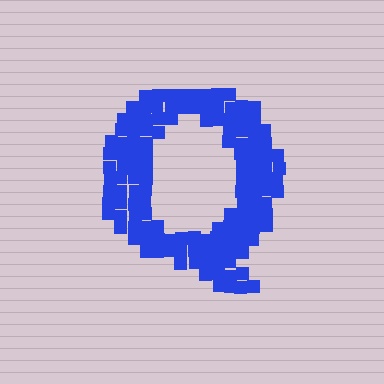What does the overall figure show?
The overall figure shows the letter Q.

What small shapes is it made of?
It is made of small squares.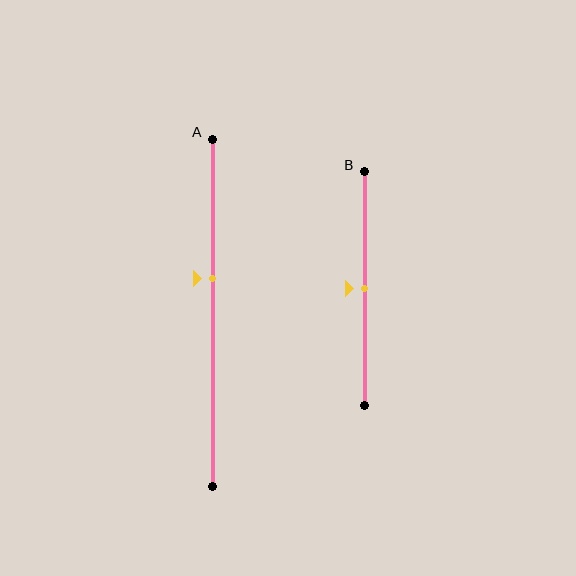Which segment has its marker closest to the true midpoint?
Segment B has its marker closest to the true midpoint.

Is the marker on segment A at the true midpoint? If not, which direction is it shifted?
No, the marker on segment A is shifted upward by about 10% of the segment length.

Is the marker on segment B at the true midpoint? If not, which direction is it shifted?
Yes, the marker on segment B is at the true midpoint.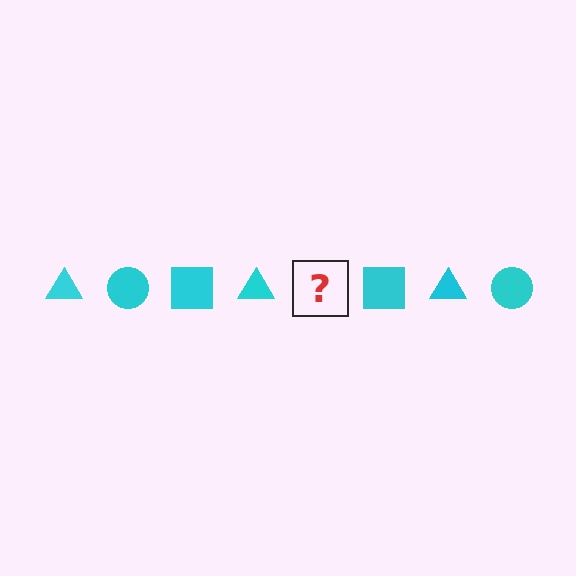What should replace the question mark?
The question mark should be replaced with a cyan circle.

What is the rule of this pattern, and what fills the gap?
The rule is that the pattern cycles through triangle, circle, square shapes in cyan. The gap should be filled with a cyan circle.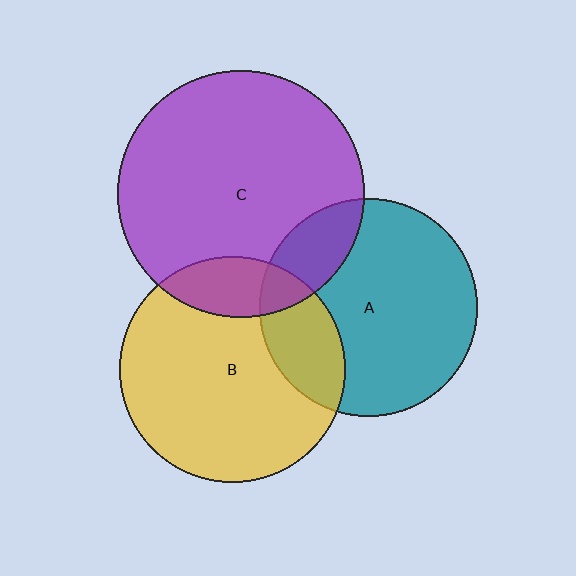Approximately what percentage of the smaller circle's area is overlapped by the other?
Approximately 20%.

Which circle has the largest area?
Circle C (purple).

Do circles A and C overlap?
Yes.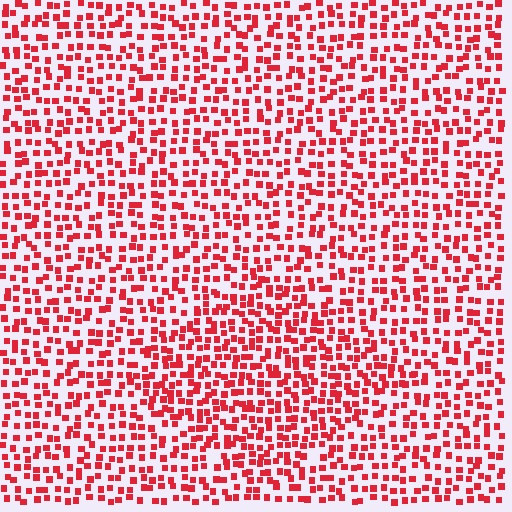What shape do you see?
I see a diamond.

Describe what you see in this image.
The image contains small red elements arranged at two different densities. A diamond-shaped region is visible where the elements are more densely packed than the surrounding area.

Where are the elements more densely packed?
The elements are more densely packed inside the diamond boundary.